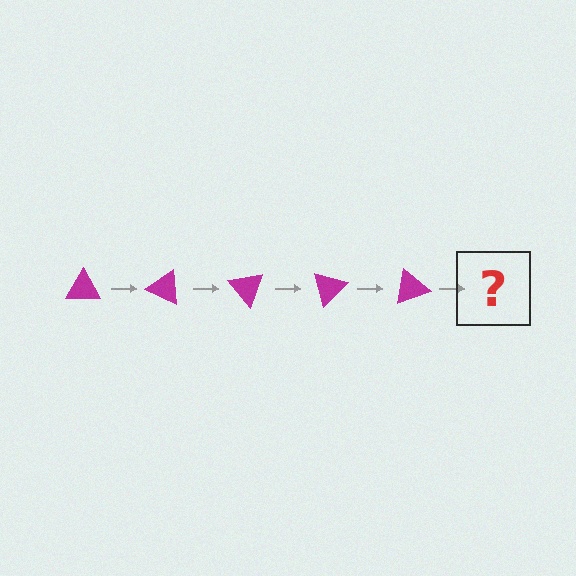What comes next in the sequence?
The next element should be a magenta triangle rotated 125 degrees.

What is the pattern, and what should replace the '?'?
The pattern is that the triangle rotates 25 degrees each step. The '?' should be a magenta triangle rotated 125 degrees.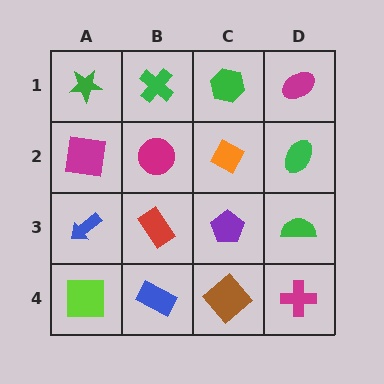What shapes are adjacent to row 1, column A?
A magenta square (row 2, column A), a green cross (row 1, column B).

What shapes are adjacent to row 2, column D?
A magenta ellipse (row 1, column D), a green semicircle (row 3, column D), an orange diamond (row 2, column C).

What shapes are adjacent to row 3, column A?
A magenta square (row 2, column A), a lime square (row 4, column A), a red rectangle (row 3, column B).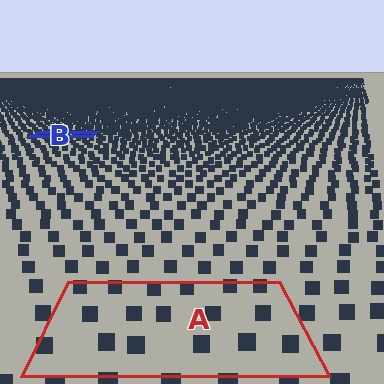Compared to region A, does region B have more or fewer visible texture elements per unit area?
Region B has more texture elements per unit area — they are packed more densely because it is farther away.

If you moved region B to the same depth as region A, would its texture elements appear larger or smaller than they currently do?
They would appear larger. At a closer depth, the same texture elements are projected at a bigger on-screen size.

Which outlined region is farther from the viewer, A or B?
Region B is farther from the viewer — the texture elements inside it appear smaller and more densely packed.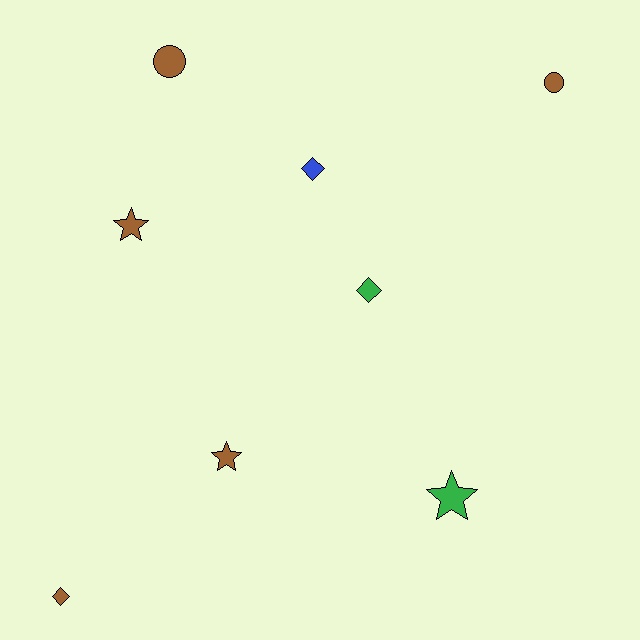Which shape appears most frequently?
Star, with 3 objects.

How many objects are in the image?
There are 8 objects.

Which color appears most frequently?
Brown, with 5 objects.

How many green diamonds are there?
There is 1 green diamond.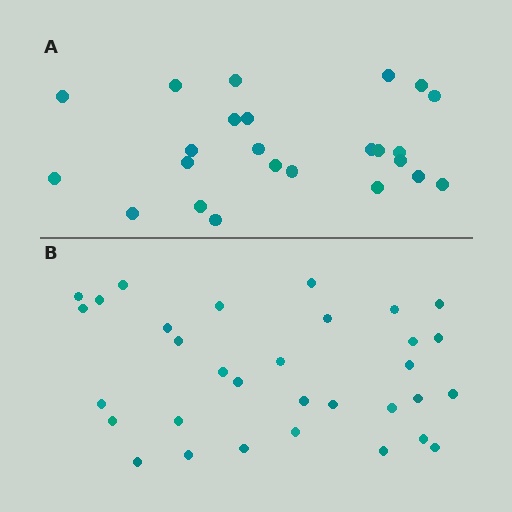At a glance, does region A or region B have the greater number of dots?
Region B (the bottom region) has more dots.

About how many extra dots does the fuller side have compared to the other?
Region B has roughly 8 or so more dots than region A.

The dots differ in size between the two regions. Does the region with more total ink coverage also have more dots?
No. Region A has more total ink coverage because its dots are larger, but region B actually contains more individual dots. Total area can be misleading — the number of items is what matters here.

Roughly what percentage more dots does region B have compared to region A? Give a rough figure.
About 35% more.